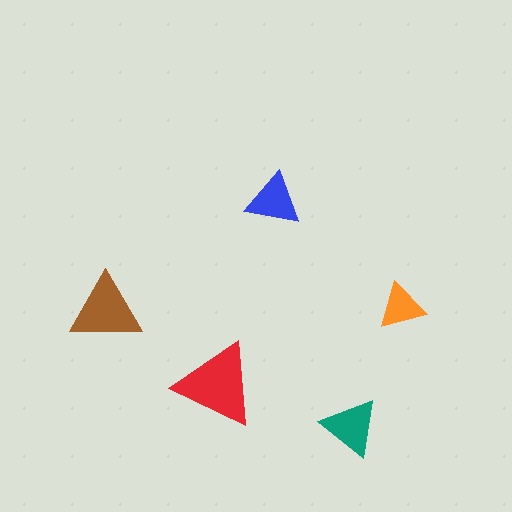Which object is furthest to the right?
The orange triangle is rightmost.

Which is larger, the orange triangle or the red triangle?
The red one.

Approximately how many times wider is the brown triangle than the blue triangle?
About 1.5 times wider.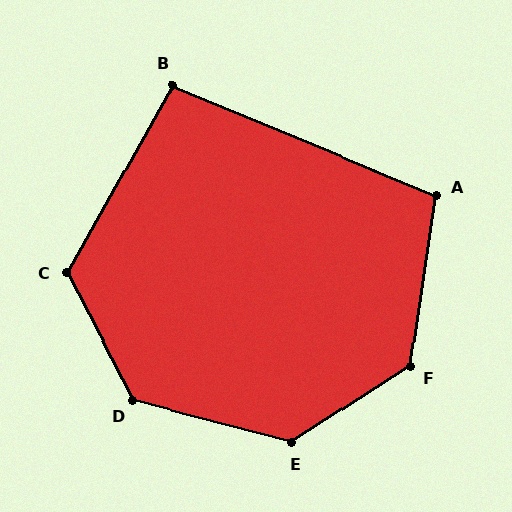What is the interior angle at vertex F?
Approximately 131 degrees (obtuse).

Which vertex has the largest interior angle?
E, at approximately 133 degrees.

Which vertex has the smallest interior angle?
B, at approximately 97 degrees.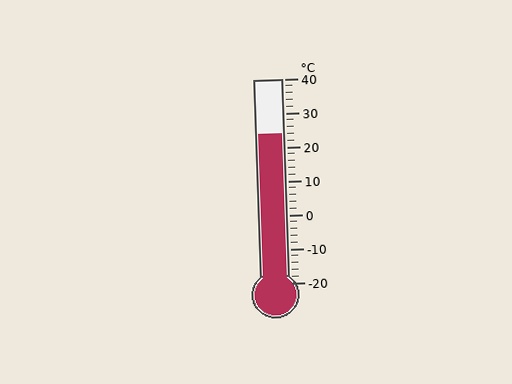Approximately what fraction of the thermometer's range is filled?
The thermometer is filled to approximately 75% of its range.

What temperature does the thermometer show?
The thermometer shows approximately 24°C.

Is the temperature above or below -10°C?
The temperature is above -10°C.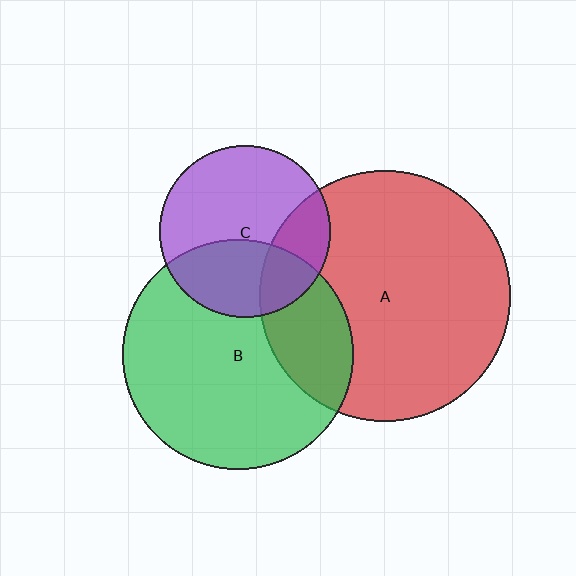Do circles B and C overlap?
Yes.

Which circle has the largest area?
Circle A (red).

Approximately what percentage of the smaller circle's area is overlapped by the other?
Approximately 35%.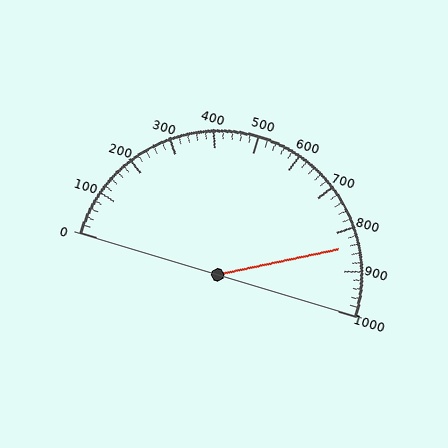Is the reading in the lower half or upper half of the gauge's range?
The reading is in the upper half of the range (0 to 1000).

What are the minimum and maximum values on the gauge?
The gauge ranges from 0 to 1000.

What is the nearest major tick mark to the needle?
The nearest major tick mark is 800.